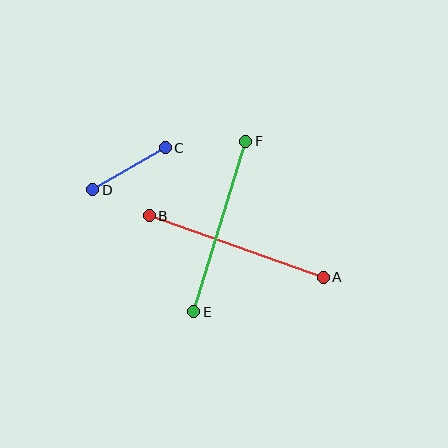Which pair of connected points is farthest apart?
Points A and B are farthest apart.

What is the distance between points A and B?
The distance is approximately 185 pixels.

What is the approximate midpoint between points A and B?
The midpoint is at approximately (236, 247) pixels.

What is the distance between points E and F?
The distance is approximately 178 pixels.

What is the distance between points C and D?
The distance is approximately 84 pixels.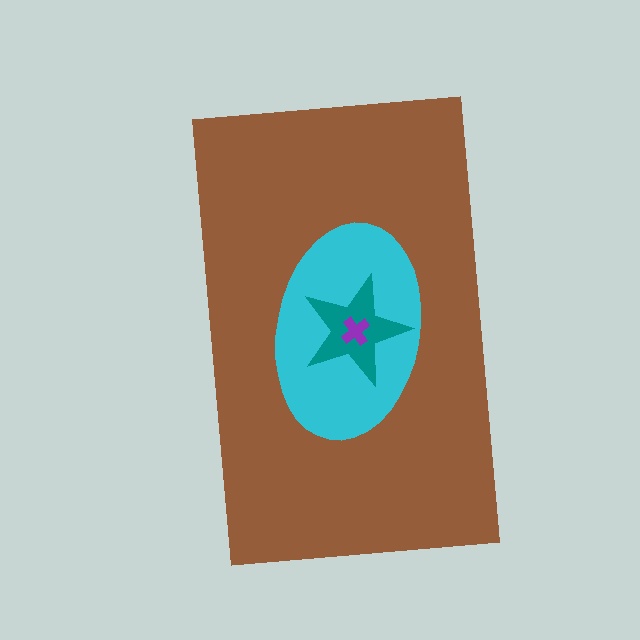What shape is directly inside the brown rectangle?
The cyan ellipse.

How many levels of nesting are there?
4.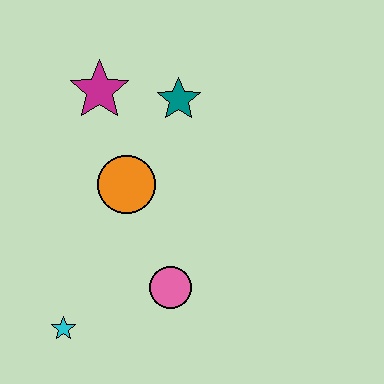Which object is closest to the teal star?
The magenta star is closest to the teal star.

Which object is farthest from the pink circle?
The magenta star is farthest from the pink circle.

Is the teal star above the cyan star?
Yes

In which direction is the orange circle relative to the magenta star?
The orange circle is below the magenta star.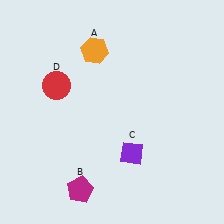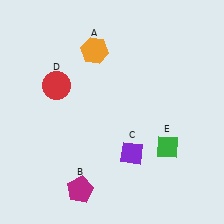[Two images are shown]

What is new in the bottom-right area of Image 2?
A green diamond (E) was added in the bottom-right area of Image 2.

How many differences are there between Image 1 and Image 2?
There is 1 difference between the two images.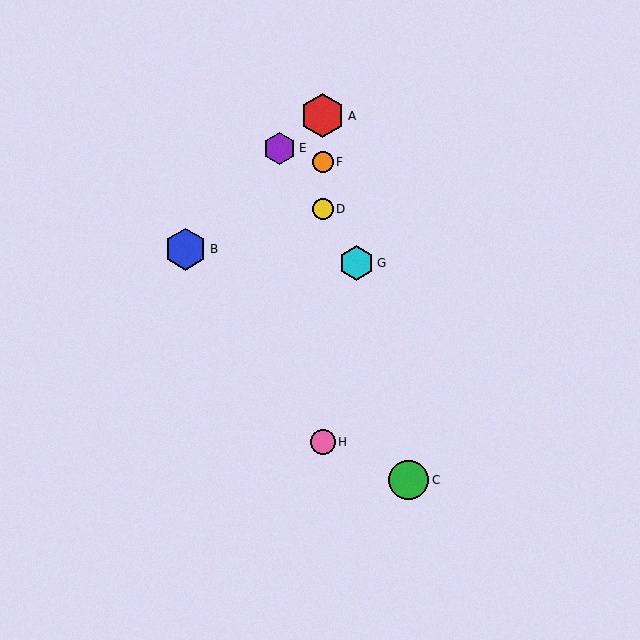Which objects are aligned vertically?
Objects A, D, F, H are aligned vertically.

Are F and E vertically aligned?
No, F is at x≈323 and E is at x≈280.